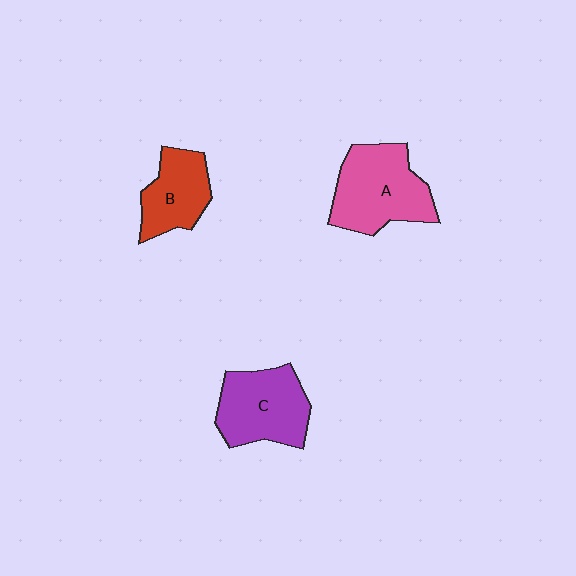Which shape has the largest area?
Shape A (pink).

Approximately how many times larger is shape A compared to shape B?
Approximately 1.5 times.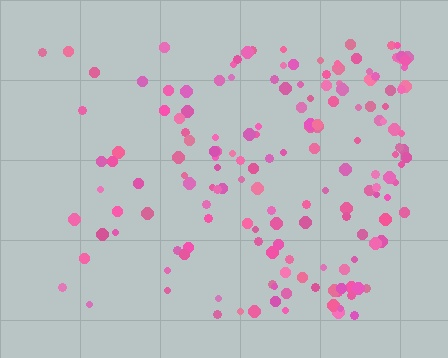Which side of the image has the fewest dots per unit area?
The left.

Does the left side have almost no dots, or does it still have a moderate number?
Still a moderate number, just noticeably fewer than the right.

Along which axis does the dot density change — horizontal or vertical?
Horizontal.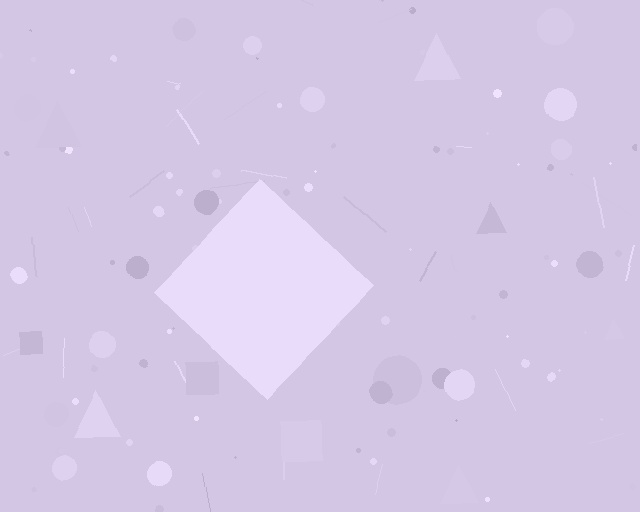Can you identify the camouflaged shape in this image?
The camouflaged shape is a diamond.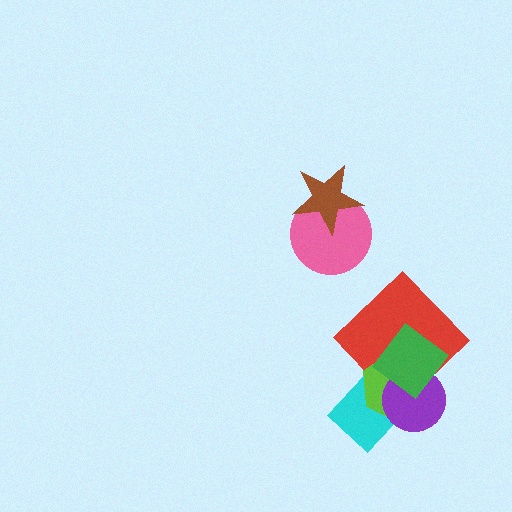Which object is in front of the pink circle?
The brown star is in front of the pink circle.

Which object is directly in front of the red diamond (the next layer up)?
The cyan rectangle is directly in front of the red diamond.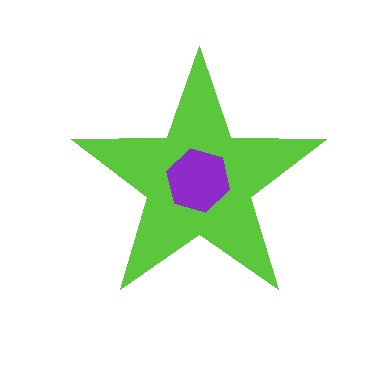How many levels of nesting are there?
2.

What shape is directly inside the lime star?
The purple hexagon.